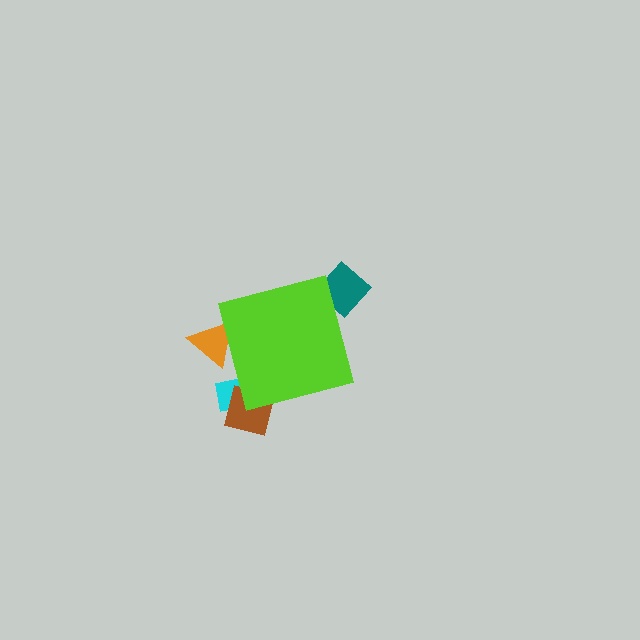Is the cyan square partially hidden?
Yes, the cyan square is partially hidden behind the lime square.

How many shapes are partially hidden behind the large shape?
4 shapes are partially hidden.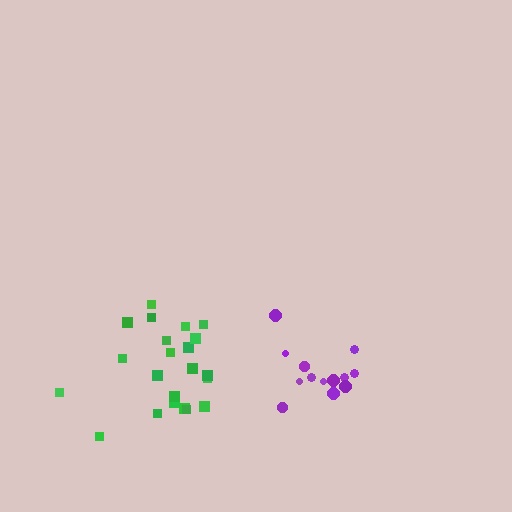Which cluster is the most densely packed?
Green.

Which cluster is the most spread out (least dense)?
Purple.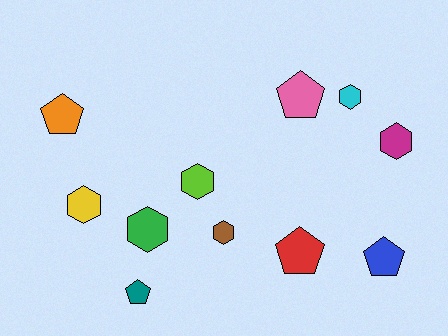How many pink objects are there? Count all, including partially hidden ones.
There is 1 pink object.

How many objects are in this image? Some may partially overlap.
There are 11 objects.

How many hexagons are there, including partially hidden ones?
There are 6 hexagons.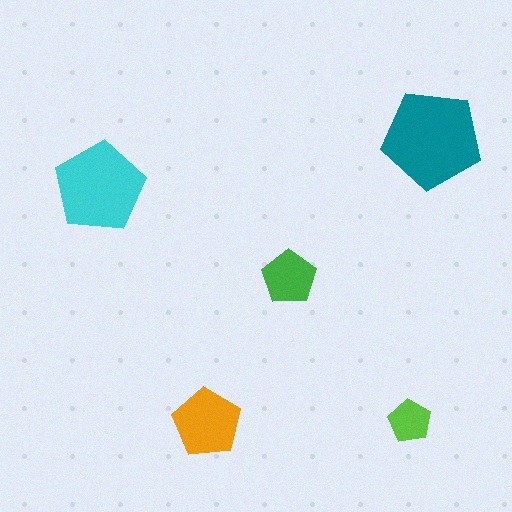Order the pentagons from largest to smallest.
the teal one, the cyan one, the orange one, the green one, the lime one.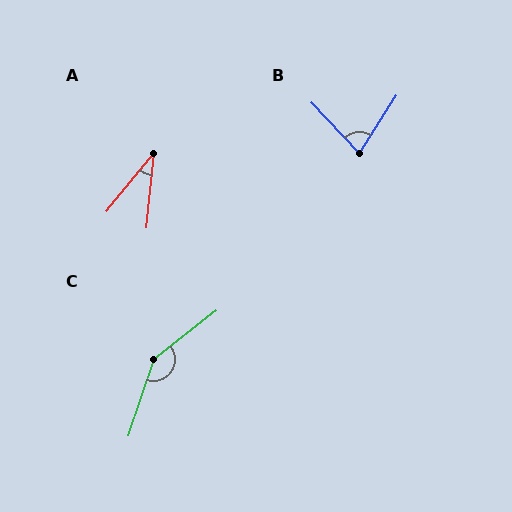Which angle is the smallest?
A, at approximately 33 degrees.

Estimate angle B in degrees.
Approximately 76 degrees.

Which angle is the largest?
C, at approximately 146 degrees.